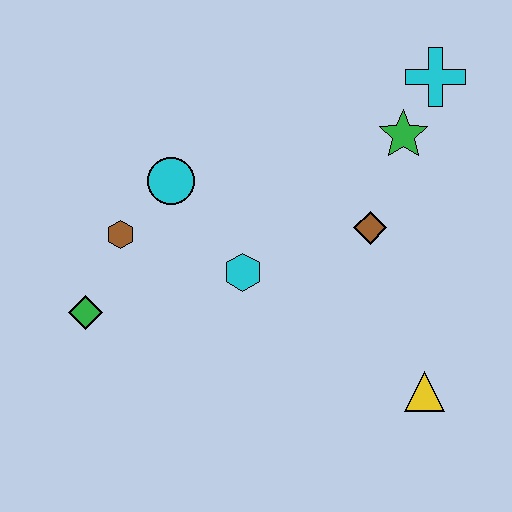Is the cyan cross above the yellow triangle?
Yes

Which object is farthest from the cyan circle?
The yellow triangle is farthest from the cyan circle.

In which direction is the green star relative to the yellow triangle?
The green star is above the yellow triangle.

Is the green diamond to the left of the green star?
Yes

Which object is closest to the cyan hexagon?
The cyan circle is closest to the cyan hexagon.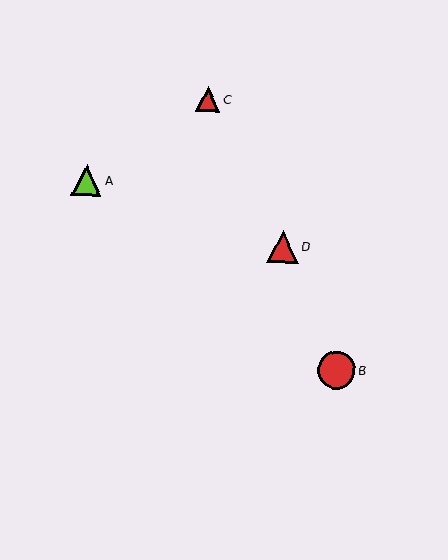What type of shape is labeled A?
Shape A is a lime triangle.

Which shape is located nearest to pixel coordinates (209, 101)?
The red triangle (labeled C) at (208, 99) is nearest to that location.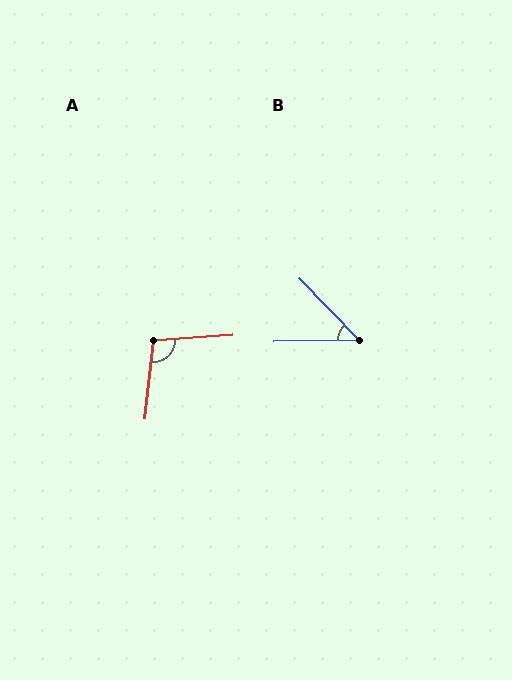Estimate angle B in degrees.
Approximately 47 degrees.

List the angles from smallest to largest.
B (47°), A (100°).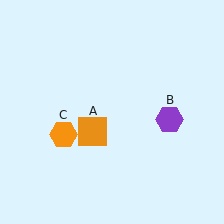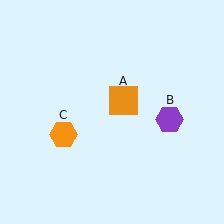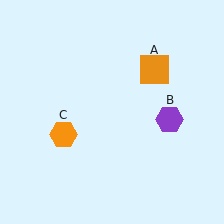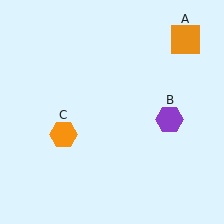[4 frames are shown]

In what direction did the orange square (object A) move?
The orange square (object A) moved up and to the right.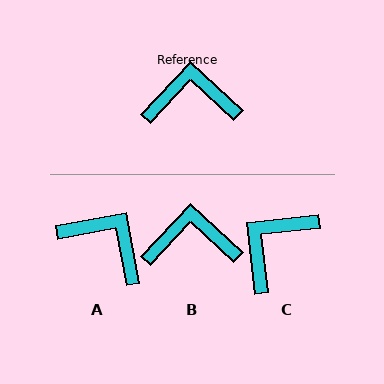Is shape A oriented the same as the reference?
No, it is off by about 37 degrees.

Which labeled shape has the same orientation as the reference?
B.